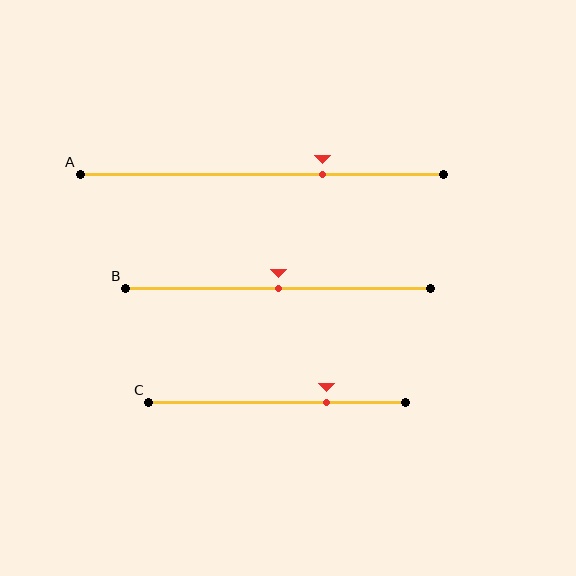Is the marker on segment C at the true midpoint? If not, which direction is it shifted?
No, the marker on segment C is shifted to the right by about 19% of the segment length.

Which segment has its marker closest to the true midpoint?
Segment B has its marker closest to the true midpoint.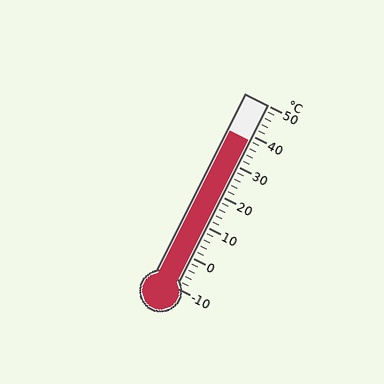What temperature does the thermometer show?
The thermometer shows approximately 38°C.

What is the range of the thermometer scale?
The thermometer scale ranges from -10°C to 50°C.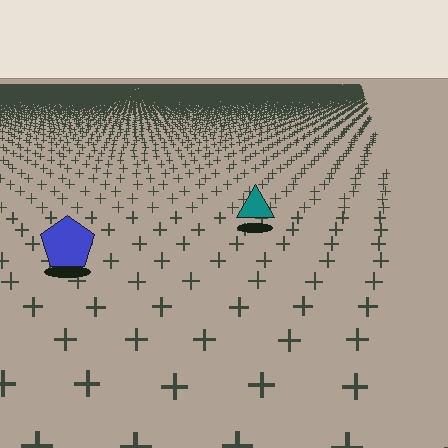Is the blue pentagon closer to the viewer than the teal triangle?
Yes. The blue pentagon is closer — you can tell from the texture gradient: the ground texture is coarser near it.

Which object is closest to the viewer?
The blue pentagon is closest. The texture marks near it are larger and more spread out.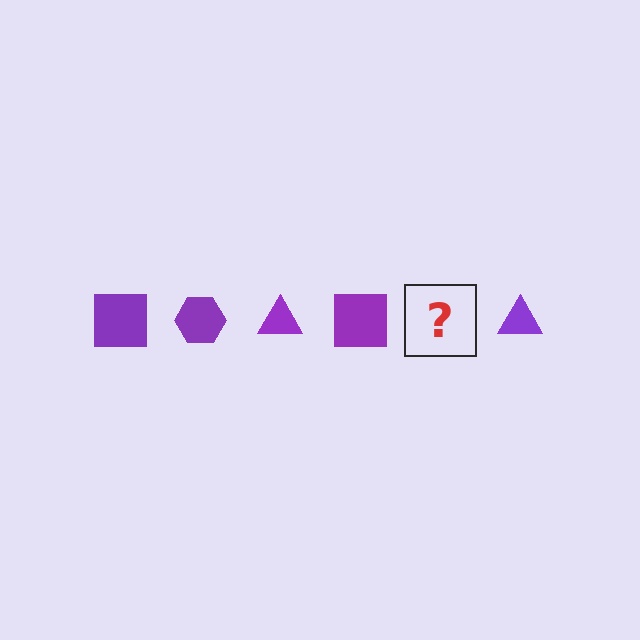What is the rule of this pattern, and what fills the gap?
The rule is that the pattern cycles through square, hexagon, triangle shapes in purple. The gap should be filled with a purple hexagon.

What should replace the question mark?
The question mark should be replaced with a purple hexagon.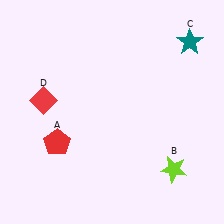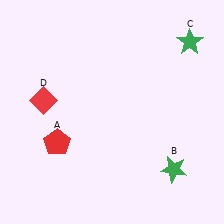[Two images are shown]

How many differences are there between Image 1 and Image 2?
There are 2 differences between the two images.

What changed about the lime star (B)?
In Image 1, B is lime. In Image 2, it changed to green.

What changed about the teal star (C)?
In Image 1, C is teal. In Image 2, it changed to green.